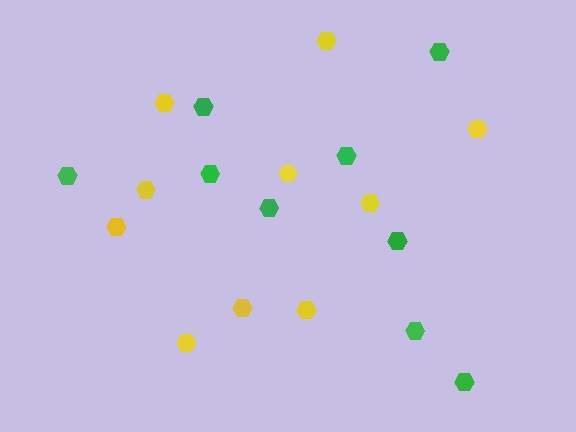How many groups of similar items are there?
There are 2 groups: one group of green hexagons (9) and one group of yellow hexagons (10).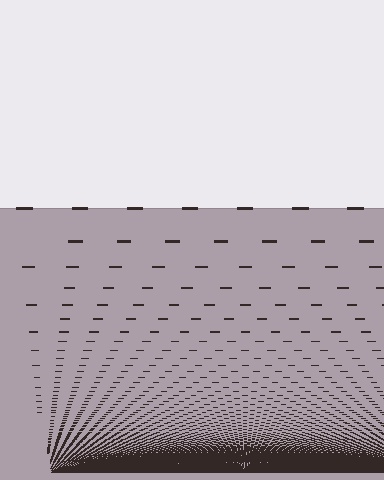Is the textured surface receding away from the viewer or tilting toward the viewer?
The surface appears to tilt toward the viewer. Texture elements get larger and sparser toward the top.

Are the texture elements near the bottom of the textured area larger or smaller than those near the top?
Smaller. The gradient is inverted — elements near the bottom are smaller and denser.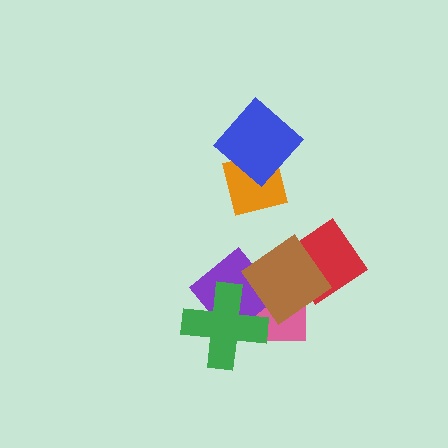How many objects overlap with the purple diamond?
3 objects overlap with the purple diamond.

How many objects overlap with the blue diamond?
1 object overlaps with the blue diamond.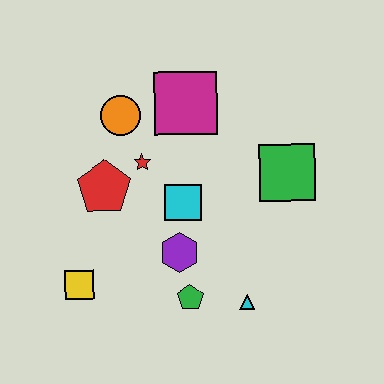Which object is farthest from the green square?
The yellow square is farthest from the green square.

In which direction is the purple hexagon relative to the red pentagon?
The purple hexagon is to the right of the red pentagon.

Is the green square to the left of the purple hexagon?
No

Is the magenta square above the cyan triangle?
Yes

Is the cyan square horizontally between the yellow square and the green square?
Yes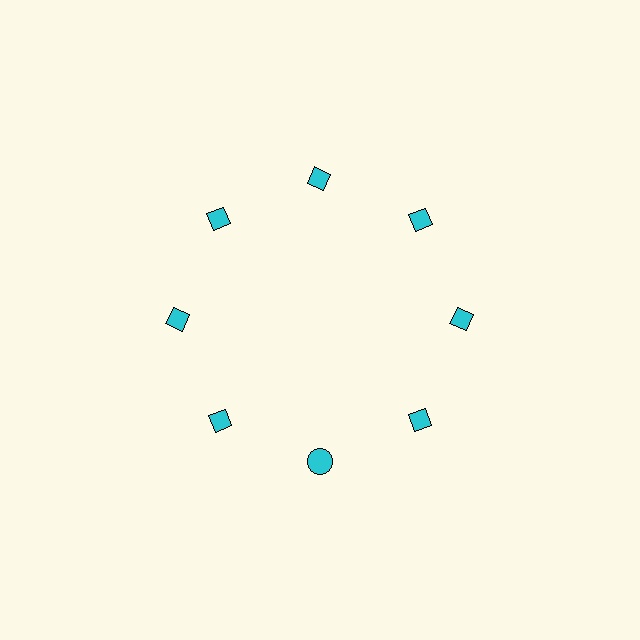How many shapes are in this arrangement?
There are 8 shapes arranged in a ring pattern.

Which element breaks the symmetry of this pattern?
The cyan circle at roughly the 6 o'clock position breaks the symmetry. All other shapes are cyan diamonds.